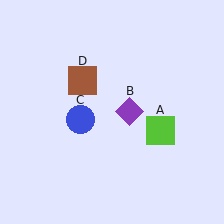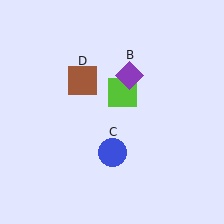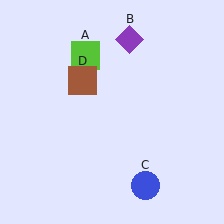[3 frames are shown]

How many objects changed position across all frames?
3 objects changed position: lime square (object A), purple diamond (object B), blue circle (object C).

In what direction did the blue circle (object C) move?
The blue circle (object C) moved down and to the right.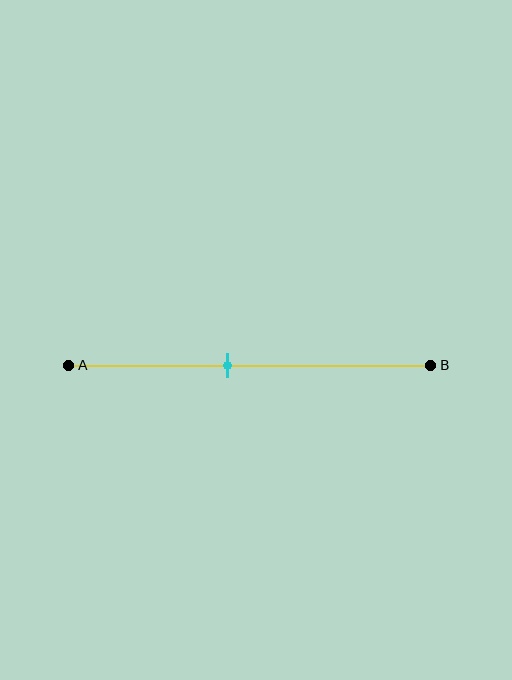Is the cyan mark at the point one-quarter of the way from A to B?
No, the mark is at about 45% from A, not at the 25% one-quarter point.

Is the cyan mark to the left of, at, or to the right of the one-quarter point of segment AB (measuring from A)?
The cyan mark is to the right of the one-quarter point of segment AB.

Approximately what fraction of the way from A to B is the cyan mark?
The cyan mark is approximately 45% of the way from A to B.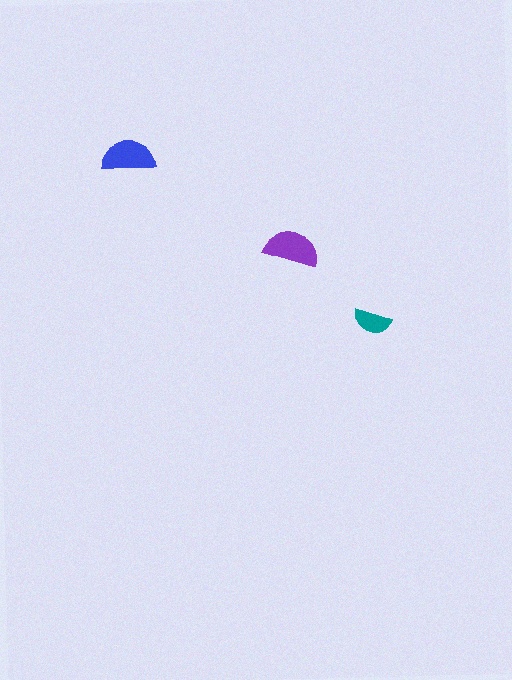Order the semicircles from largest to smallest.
the purple one, the blue one, the teal one.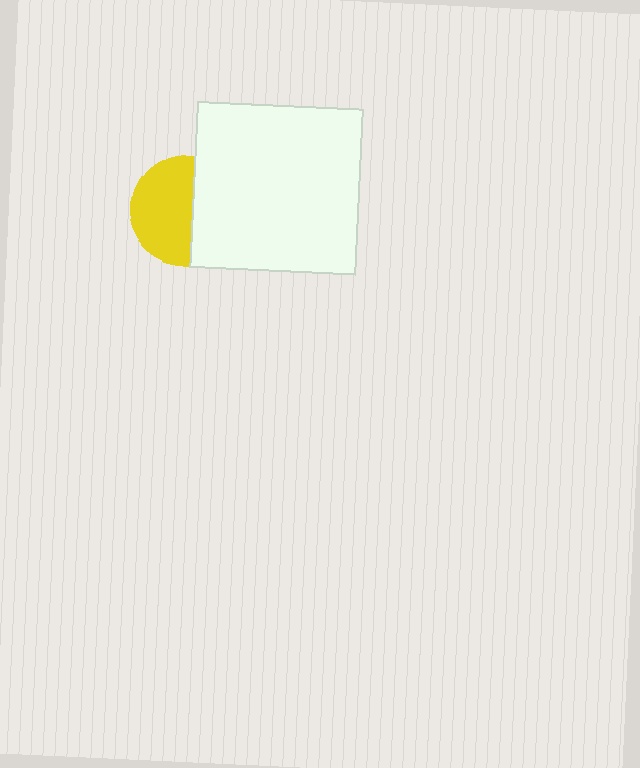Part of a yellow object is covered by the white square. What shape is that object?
It is a circle.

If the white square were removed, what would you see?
You would see the complete yellow circle.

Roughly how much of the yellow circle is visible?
About half of it is visible (roughly 57%).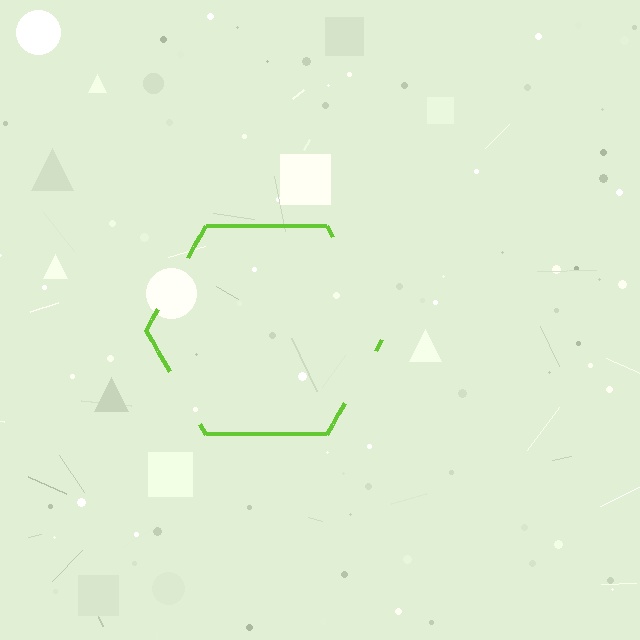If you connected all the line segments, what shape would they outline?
They would outline a hexagon.